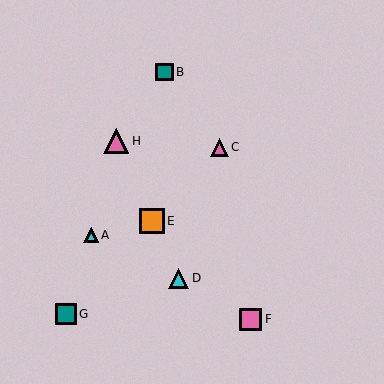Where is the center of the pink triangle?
The center of the pink triangle is at (116, 141).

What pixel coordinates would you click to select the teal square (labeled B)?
Click at (164, 72) to select the teal square B.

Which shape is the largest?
The pink triangle (labeled H) is the largest.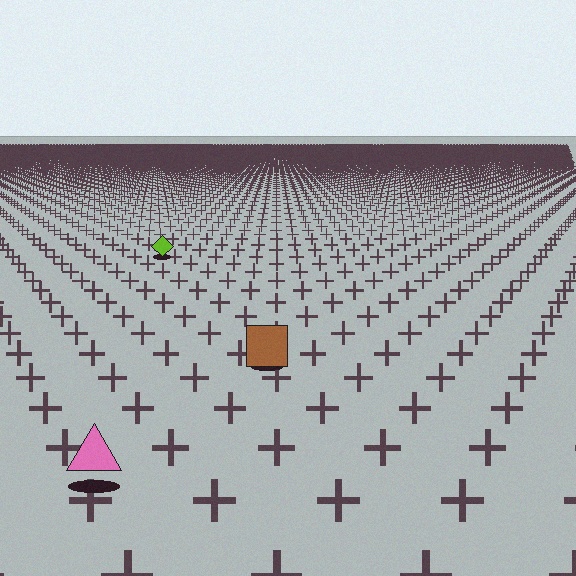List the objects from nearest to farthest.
From nearest to farthest: the pink triangle, the brown square, the lime diamond.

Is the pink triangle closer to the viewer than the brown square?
Yes. The pink triangle is closer — you can tell from the texture gradient: the ground texture is coarser near it.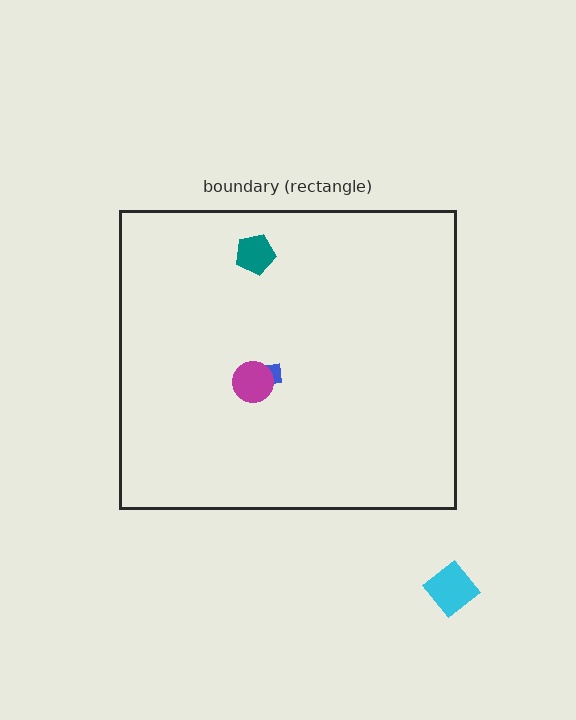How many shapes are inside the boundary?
3 inside, 1 outside.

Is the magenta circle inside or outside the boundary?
Inside.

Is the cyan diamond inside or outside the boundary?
Outside.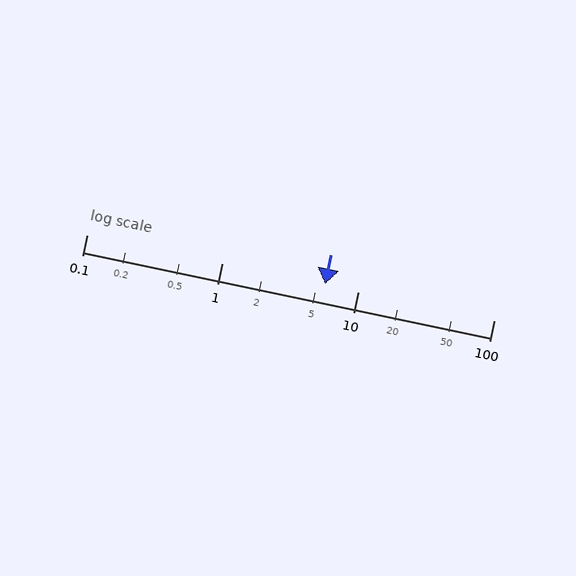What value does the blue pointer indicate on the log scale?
The pointer indicates approximately 5.7.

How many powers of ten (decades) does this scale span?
The scale spans 3 decades, from 0.1 to 100.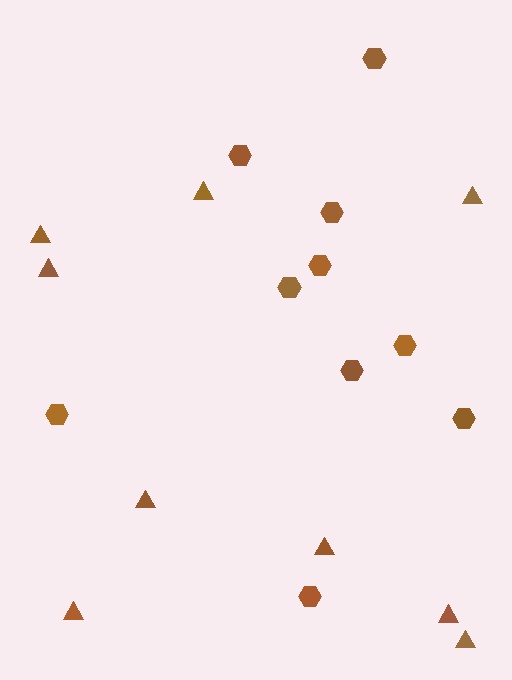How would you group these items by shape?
There are 2 groups: one group of hexagons (10) and one group of triangles (9).